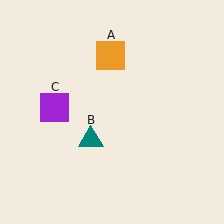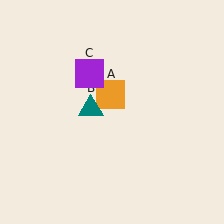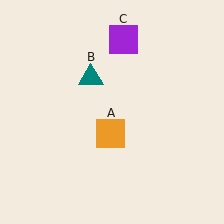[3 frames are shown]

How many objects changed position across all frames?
3 objects changed position: orange square (object A), teal triangle (object B), purple square (object C).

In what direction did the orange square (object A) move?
The orange square (object A) moved down.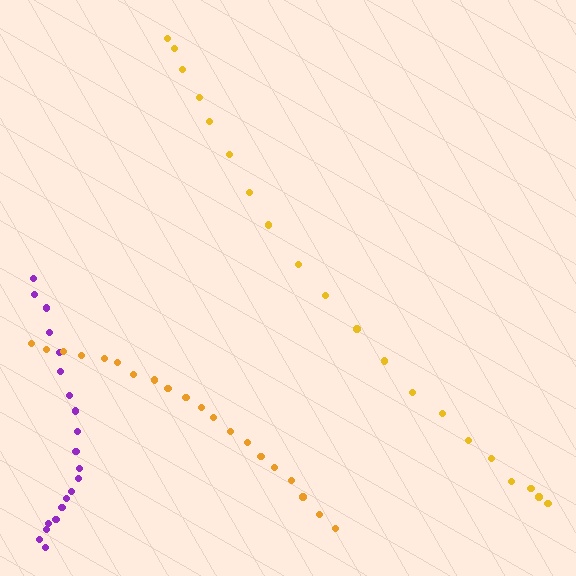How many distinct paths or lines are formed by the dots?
There are 3 distinct paths.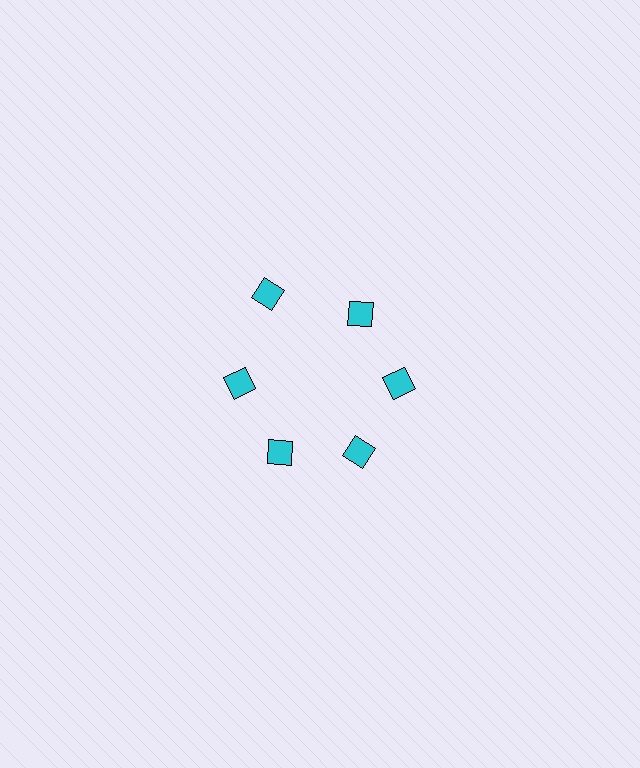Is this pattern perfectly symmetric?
No. The 6 cyan diamonds are arranged in a ring, but one element near the 11 o'clock position is pushed outward from the center, breaking the 6-fold rotational symmetry.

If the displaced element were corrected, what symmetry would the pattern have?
It would have 6-fold rotational symmetry — the pattern would map onto itself every 60 degrees.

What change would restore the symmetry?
The symmetry would be restored by moving it inward, back onto the ring so that all 6 diamonds sit at equal angles and equal distance from the center.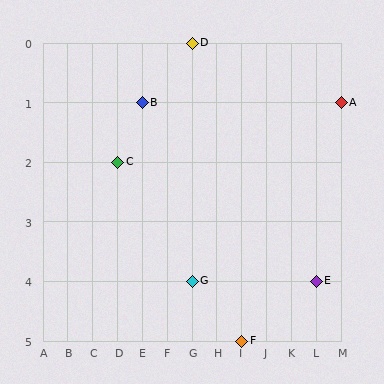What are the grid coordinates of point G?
Point G is at grid coordinates (G, 4).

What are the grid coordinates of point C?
Point C is at grid coordinates (D, 2).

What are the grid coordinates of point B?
Point B is at grid coordinates (E, 1).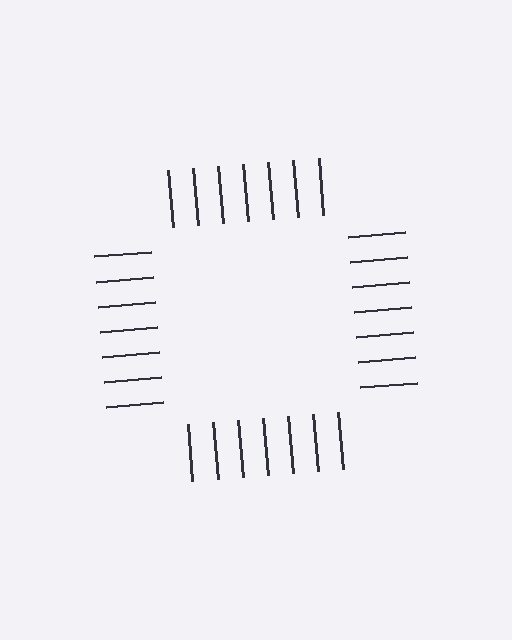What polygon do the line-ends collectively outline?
An illusory square — the line segments terminate on its edges but no continuous stroke is drawn.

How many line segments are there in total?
28 — 7 along each of the 4 edges.